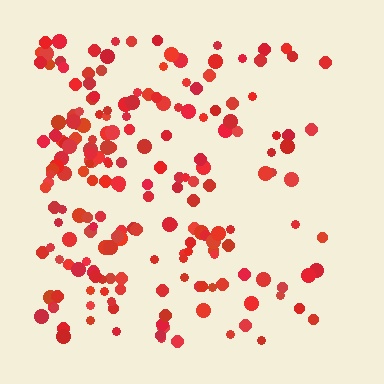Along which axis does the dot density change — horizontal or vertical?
Horizontal.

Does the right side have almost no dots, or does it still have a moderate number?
Still a moderate number, just noticeably fewer than the left.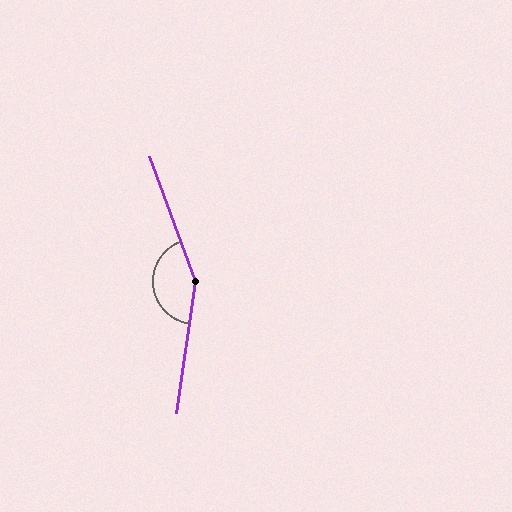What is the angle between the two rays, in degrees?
Approximately 152 degrees.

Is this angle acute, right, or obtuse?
It is obtuse.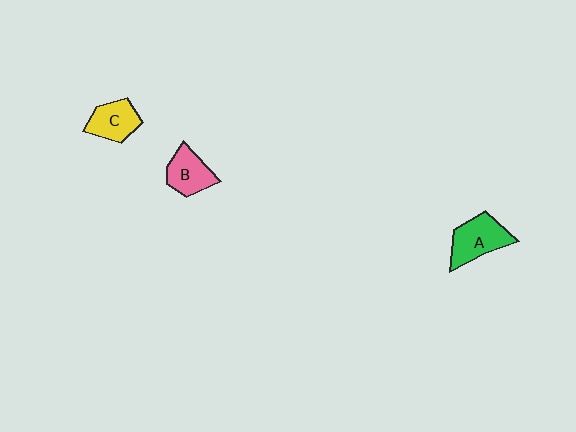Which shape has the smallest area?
Shape C (yellow).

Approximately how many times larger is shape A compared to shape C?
Approximately 1.3 times.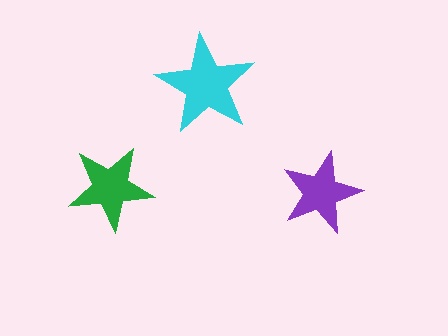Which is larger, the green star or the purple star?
The green one.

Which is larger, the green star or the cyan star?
The cyan one.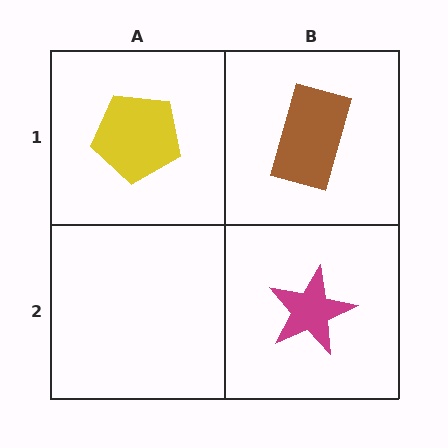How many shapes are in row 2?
1 shape.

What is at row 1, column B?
A brown rectangle.